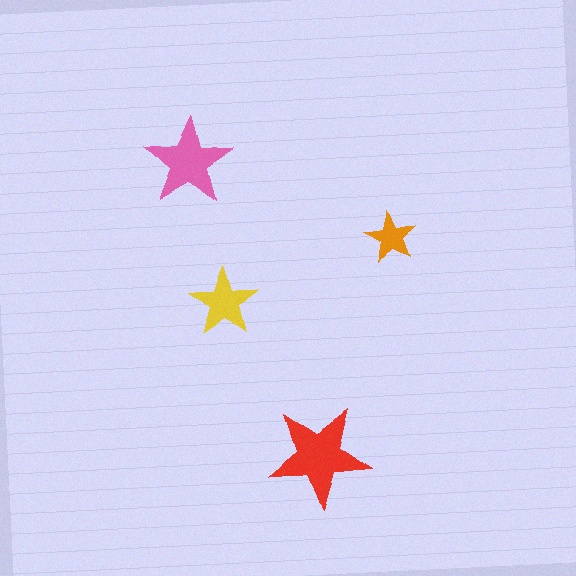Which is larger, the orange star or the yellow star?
The yellow one.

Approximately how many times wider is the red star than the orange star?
About 2 times wider.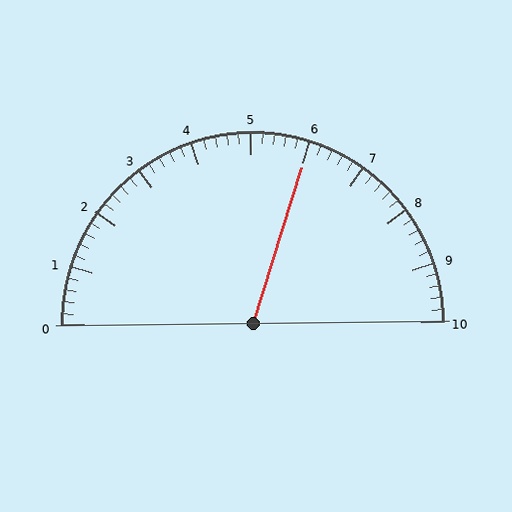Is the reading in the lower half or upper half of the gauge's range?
The reading is in the upper half of the range (0 to 10).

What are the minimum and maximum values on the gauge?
The gauge ranges from 0 to 10.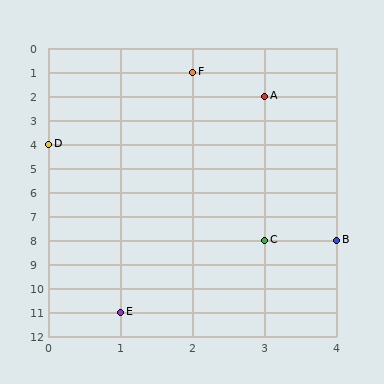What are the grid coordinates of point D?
Point D is at grid coordinates (0, 4).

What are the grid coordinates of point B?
Point B is at grid coordinates (4, 8).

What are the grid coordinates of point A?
Point A is at grid coordinates (3, 2).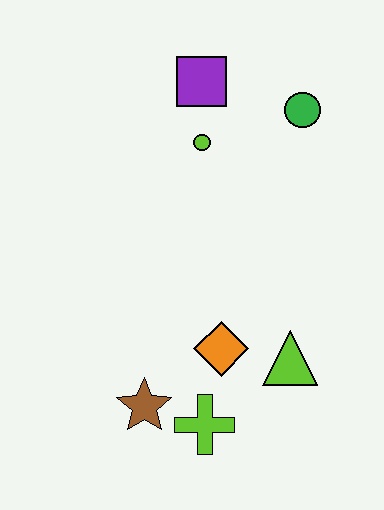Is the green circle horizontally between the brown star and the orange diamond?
No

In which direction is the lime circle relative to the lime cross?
The lime circle is above the lime cross.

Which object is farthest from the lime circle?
The lime cross is farthest from the lime circle.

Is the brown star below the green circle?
Yes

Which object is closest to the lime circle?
The purple square is closest to the lime circle.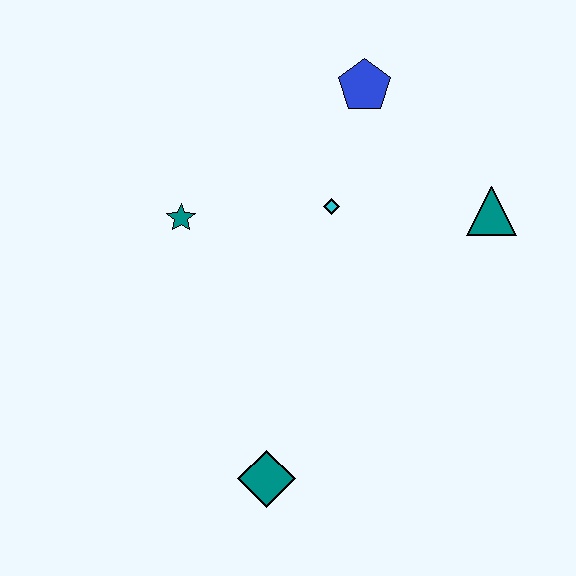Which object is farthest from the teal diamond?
The blue pentagon is farthest from the teal diamond.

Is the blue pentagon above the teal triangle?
Yes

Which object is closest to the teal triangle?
The cyan diamond is closest to the teal triangle.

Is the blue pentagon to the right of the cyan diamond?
Yes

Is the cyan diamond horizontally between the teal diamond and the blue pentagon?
Yes